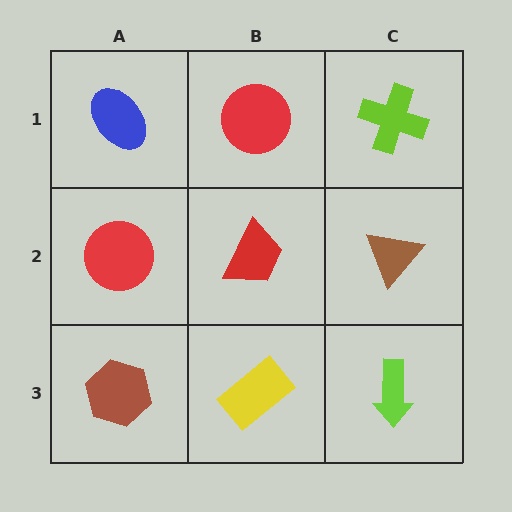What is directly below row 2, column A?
A brown hexagon.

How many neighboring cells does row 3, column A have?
2.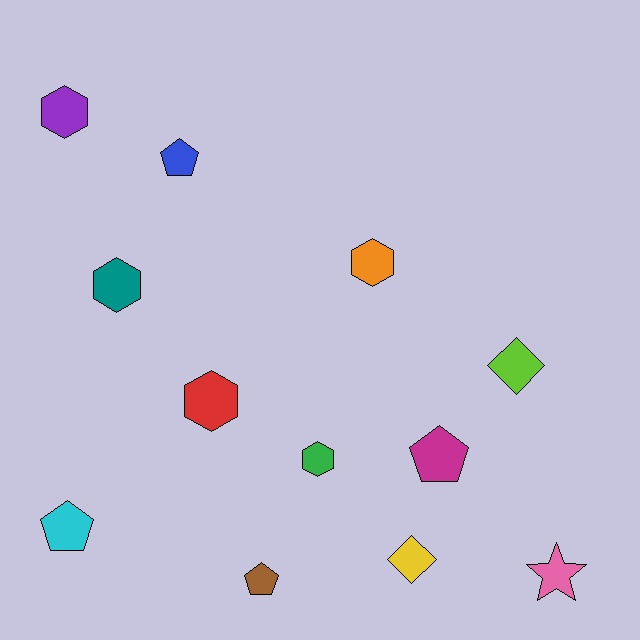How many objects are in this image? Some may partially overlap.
There are 12 objects.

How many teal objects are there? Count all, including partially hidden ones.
There is 1 teal object.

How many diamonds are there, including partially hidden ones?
There are 2 diamonds.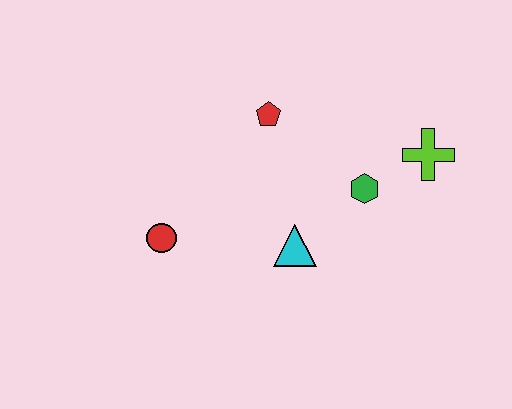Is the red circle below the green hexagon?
Yes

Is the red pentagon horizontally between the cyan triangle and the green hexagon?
No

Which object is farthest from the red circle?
The lime cross is farthest from the red circle.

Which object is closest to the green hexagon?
The lime cross is closest to the green hexagon.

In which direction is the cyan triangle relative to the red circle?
The cyan triangle is to the right of the red circle.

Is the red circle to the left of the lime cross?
Yes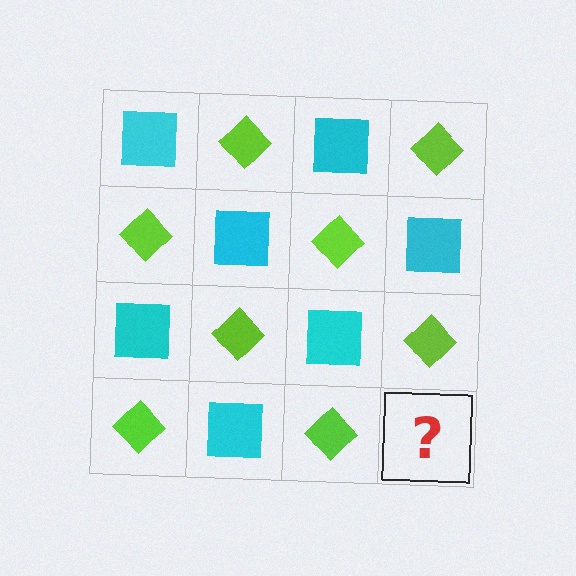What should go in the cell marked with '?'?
The missing cell should contain a cyan square.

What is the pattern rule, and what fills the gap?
The rule is that it alternates cyan square and lime diamond in a checkerboard pattern. The gap should be filled with a cyan square.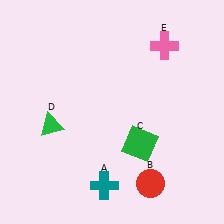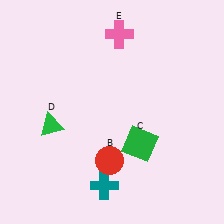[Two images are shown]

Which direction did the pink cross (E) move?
The pink cross (E) moved left.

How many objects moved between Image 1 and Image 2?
2 objects moved between the two images.